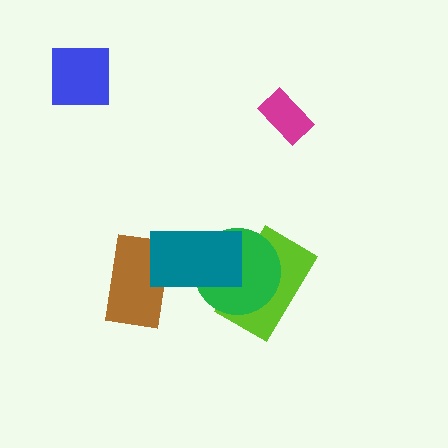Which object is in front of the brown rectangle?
The teal rectangle is in front of the brown rectangle.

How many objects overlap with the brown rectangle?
1 object overlaps with the brown rectangle.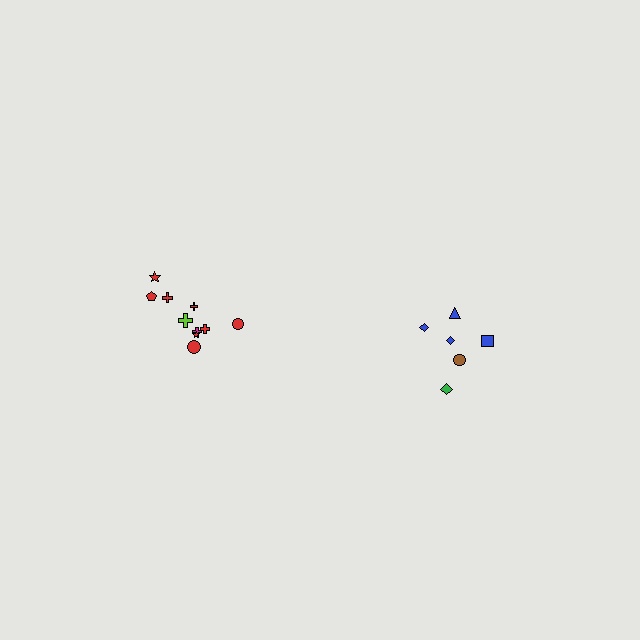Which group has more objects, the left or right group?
The left group.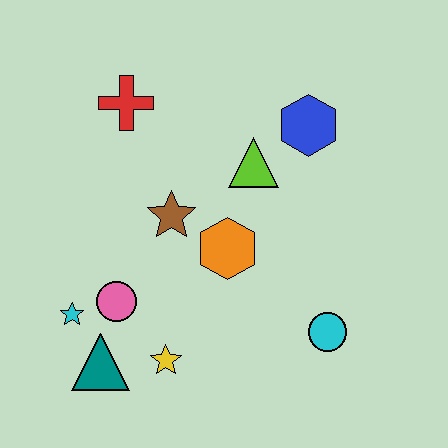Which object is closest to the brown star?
The orange hexagon is closest to the brown star.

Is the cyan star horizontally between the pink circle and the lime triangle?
No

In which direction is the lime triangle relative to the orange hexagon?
The lime triangle is above the orange hexagon.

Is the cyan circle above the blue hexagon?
No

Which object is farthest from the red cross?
The cyan circle is farthest from the red cross.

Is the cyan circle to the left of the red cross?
No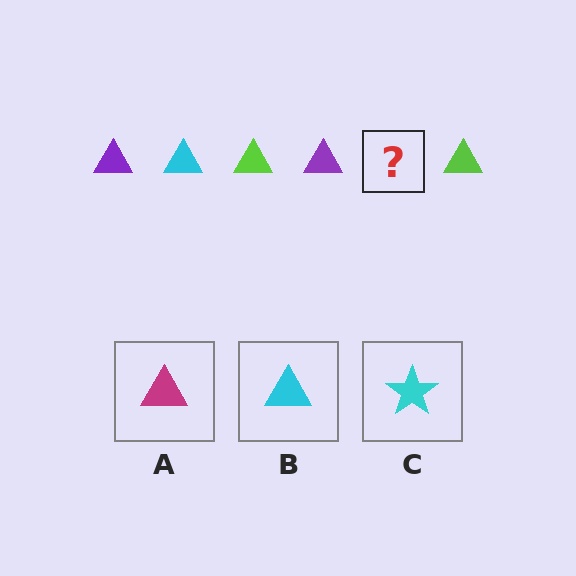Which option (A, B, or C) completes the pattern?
B.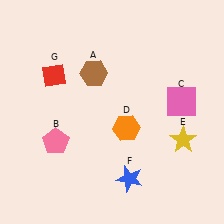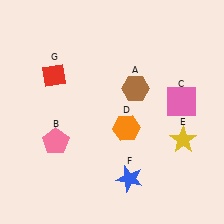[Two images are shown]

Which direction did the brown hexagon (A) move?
The brown hexagon (A) moved right.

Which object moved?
The brown hexagon (A) moved right.